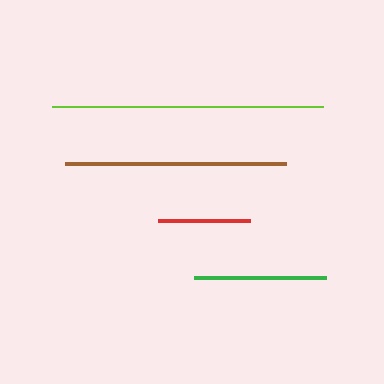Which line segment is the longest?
The lime line is the longest at approximately 271 pixels.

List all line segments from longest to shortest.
From longest to shortest: lime, brown, green, red.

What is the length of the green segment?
The green segment is approximately 133 pixels long.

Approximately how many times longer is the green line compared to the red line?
The green line is approximately 1.4 times the length of the red line.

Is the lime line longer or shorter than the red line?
The lime line is longer than the red line.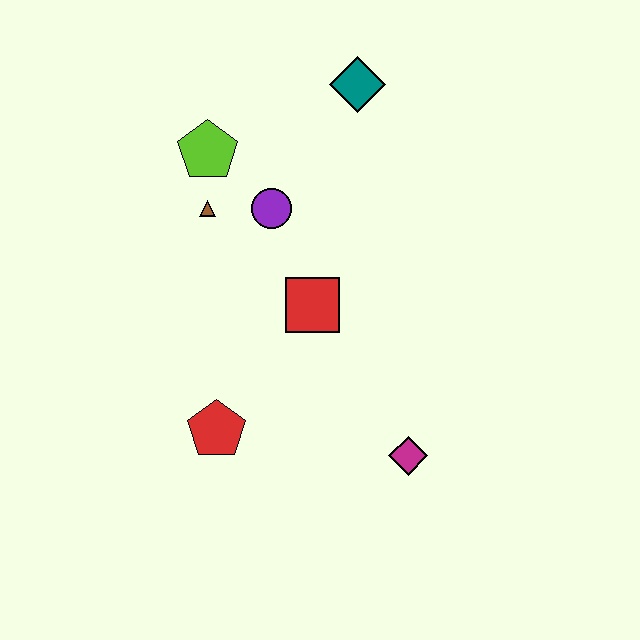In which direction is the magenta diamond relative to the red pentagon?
The magenta diamond is to the right of the red pentagon.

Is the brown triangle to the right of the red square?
No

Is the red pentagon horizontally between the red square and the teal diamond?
No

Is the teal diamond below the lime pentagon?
No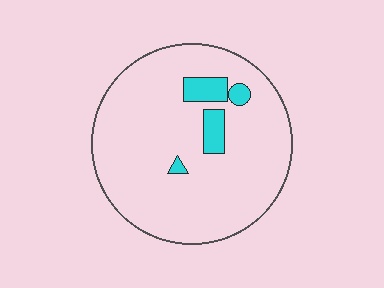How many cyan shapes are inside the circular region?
4.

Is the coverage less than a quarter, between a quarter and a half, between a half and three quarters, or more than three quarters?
Less than a quarter.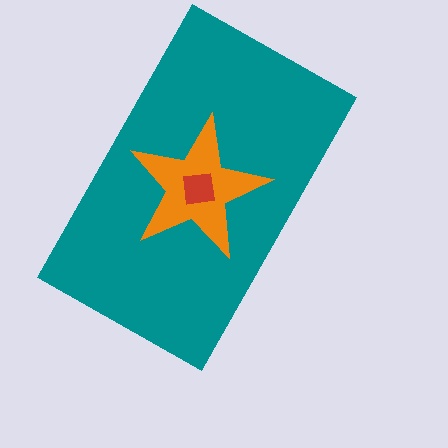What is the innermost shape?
The red square.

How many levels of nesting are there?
3.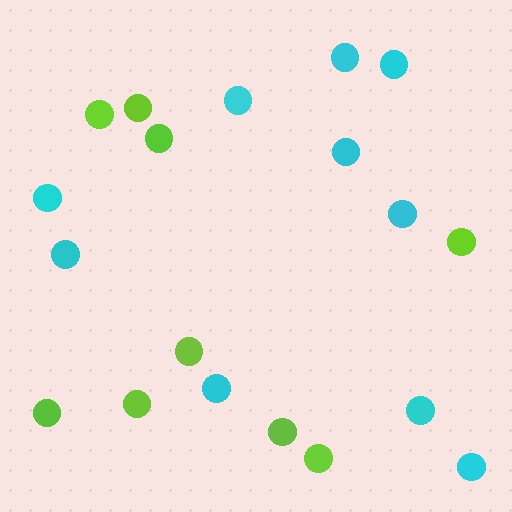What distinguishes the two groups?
There are 2 groups: one group of lime circles (9) and one group of cyan circles (10).